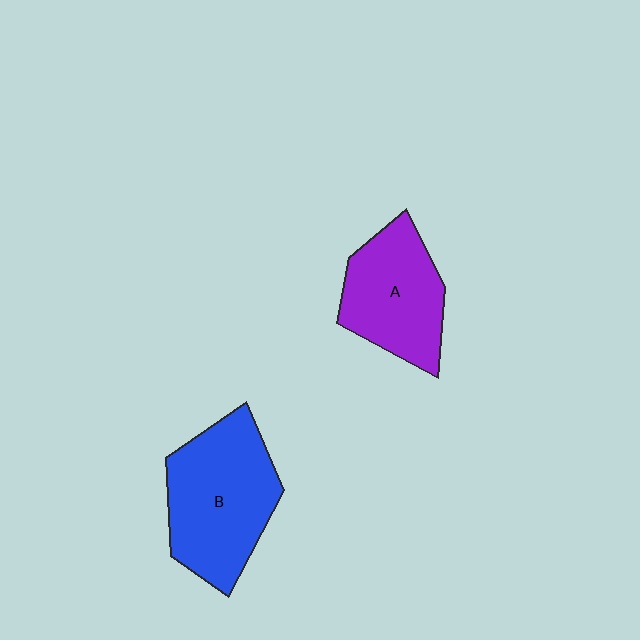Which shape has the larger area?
Shape B (blue).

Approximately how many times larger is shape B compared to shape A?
Approximately 1.3 times.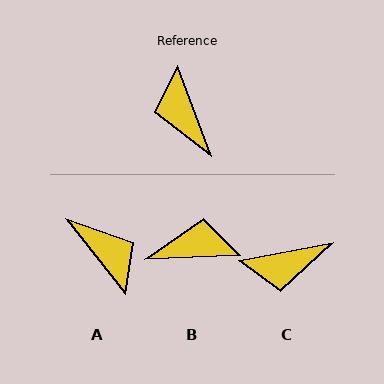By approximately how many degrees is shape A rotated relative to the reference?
Approximately 162 degrees clockwise.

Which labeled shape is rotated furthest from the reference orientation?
A, about 162 degrees away.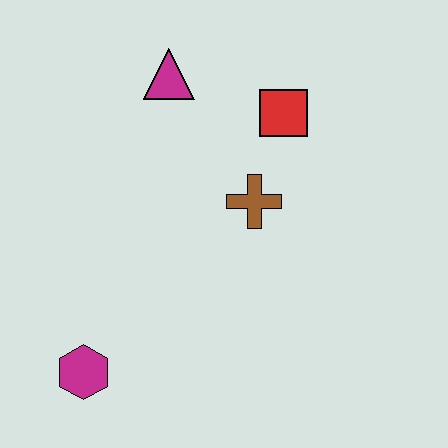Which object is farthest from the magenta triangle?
The magenta hexagon is farthest from the magenta triangle.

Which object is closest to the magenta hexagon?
The brown cross is closest to the magenta hexagon.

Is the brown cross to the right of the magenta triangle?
Yes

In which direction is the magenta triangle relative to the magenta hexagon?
The magenta triangle is above the magenta hexagon.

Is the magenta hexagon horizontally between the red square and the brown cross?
No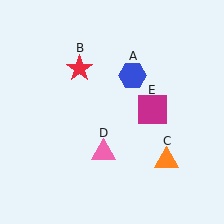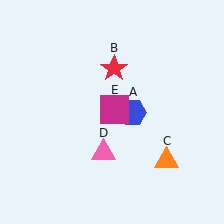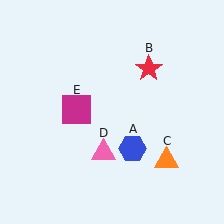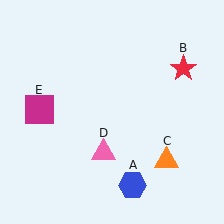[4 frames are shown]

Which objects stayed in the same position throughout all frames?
Orange triangle (object C) and pink triangle (object D) remained stationary.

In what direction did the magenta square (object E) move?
The magenta square (object E) moved left.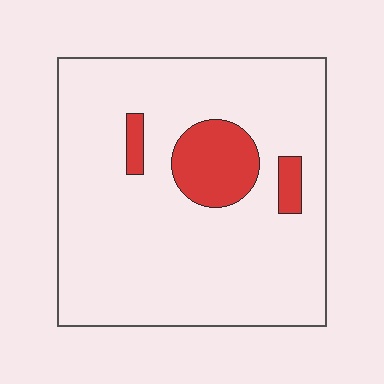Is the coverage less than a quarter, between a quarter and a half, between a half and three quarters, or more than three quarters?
Less than a quarter.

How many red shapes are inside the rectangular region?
3.